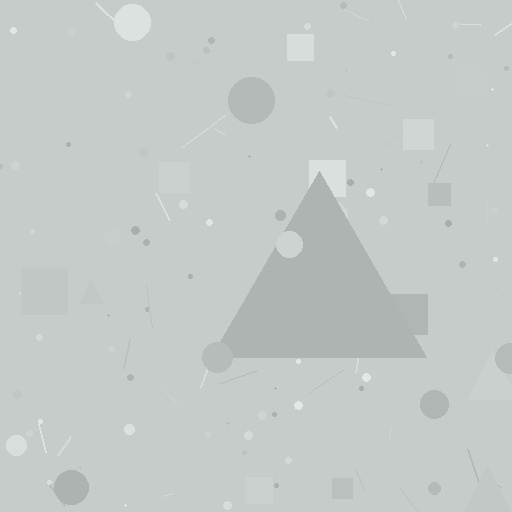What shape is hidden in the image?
A triangle is hidden in the image.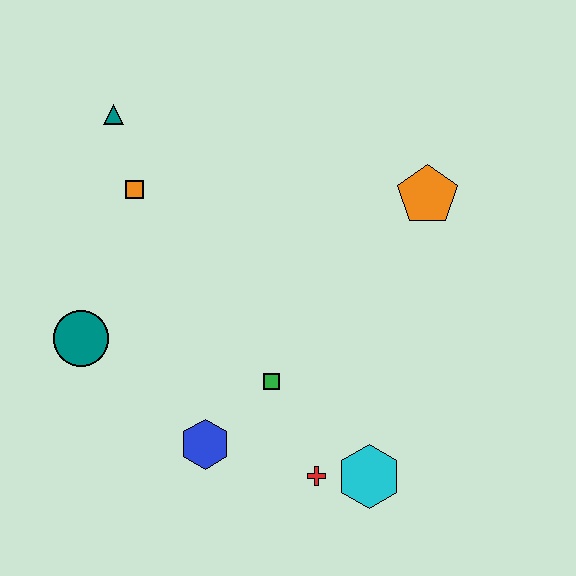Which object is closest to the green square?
The blue hexagon is closest to the green square.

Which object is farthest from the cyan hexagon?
The teal triangle is farthest from the cyan hexagon.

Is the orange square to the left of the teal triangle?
No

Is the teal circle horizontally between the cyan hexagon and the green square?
No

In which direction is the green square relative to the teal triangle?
The green square is below the teal triangle.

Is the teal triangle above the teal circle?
Yes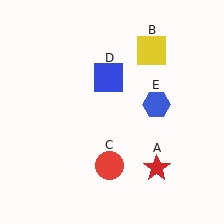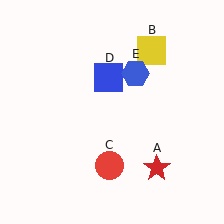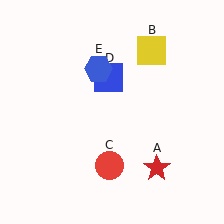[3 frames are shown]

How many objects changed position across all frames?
1 object changed position: blue hexagon (object E).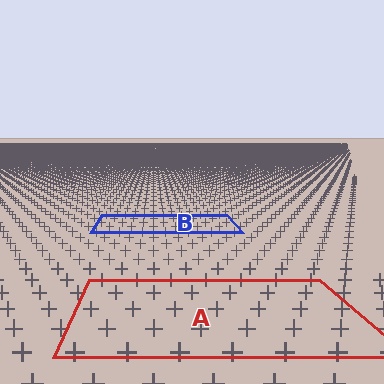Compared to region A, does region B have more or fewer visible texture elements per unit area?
Region B has more texture elements per unit area — they are packed more densely because it is farther away.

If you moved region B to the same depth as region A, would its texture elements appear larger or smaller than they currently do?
They would appear larger. At a closer depth, the same texture elements are projected at a bigger on-screen size.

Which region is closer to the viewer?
Region A is closer. The texture elements there are larger and more spread out.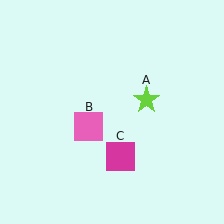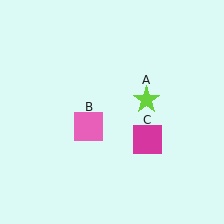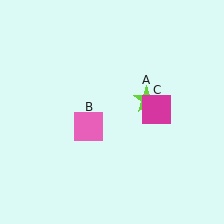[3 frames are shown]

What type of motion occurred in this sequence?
The magenta square (object C) rotated counterclockwise around the center of the scene.